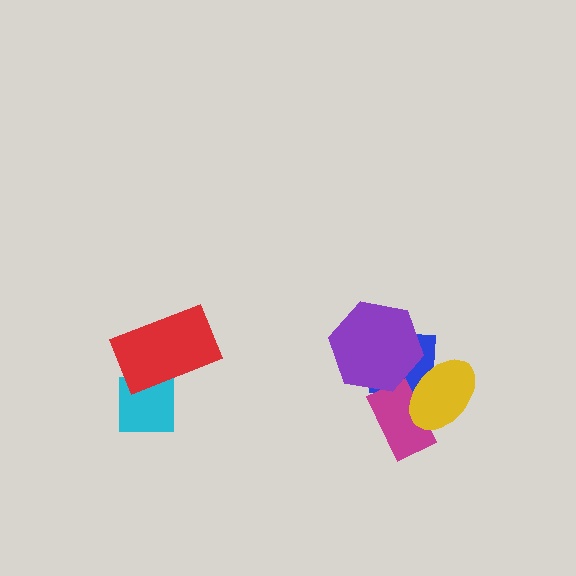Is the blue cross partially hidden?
Yes, it is partially covered by another shape.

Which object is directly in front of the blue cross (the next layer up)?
The magenta rectangle is directly in front of the blue cross.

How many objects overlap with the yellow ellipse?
2 objects overlap with the yellow ellipse.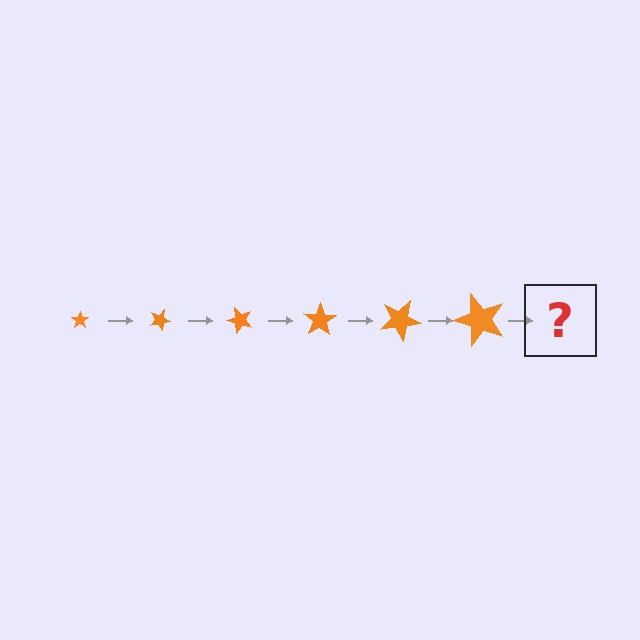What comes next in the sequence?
The next element should be a star, larger than the previous one and rotated 150 degrees from the start.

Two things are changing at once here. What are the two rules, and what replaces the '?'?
The two rules are that the star grows larger each step and it rotates 25 degrees each step. The '?' should be a star, larger than the previous one and rotated 150 degrees from the start.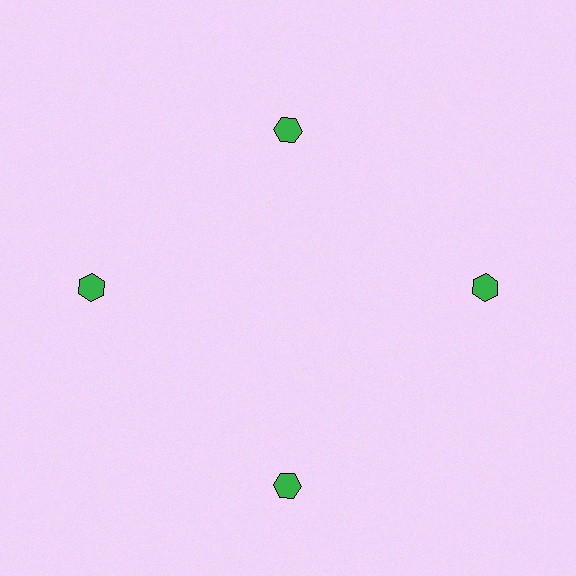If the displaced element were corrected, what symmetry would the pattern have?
It would have 4-fold rotational symmetry — the pattern would map onto itself every 90 degrees.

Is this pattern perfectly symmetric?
No. The 4 green hexagons are arranged in a ring, but one element near the 12 o'clock position is pulled inward toward the center, breaking the 4-fold rotational symmetry.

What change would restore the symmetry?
The symmetry would be restored by moving it outward, back onto the ring so that all 4 hexagons sit at equal angles and equal distance from the center.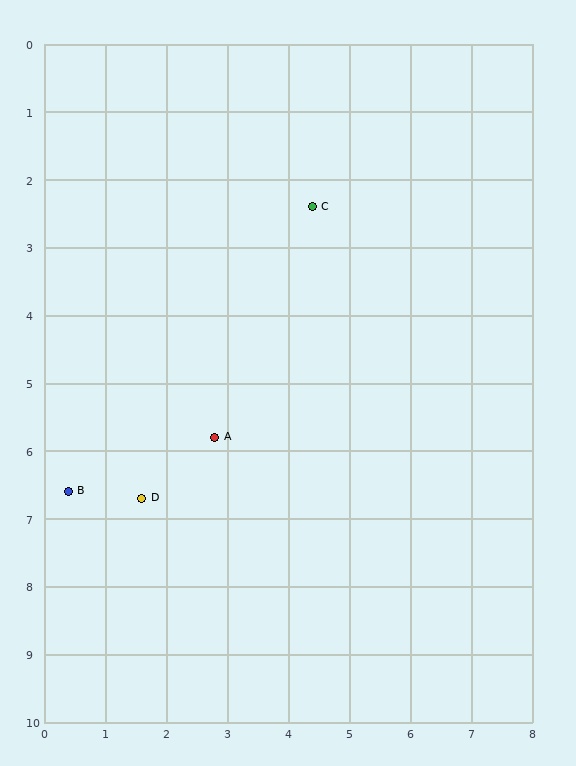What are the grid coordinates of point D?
Point D is at approximately (1.6, 6.7).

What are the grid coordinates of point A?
Point A is at approximately (2.8, 5.8).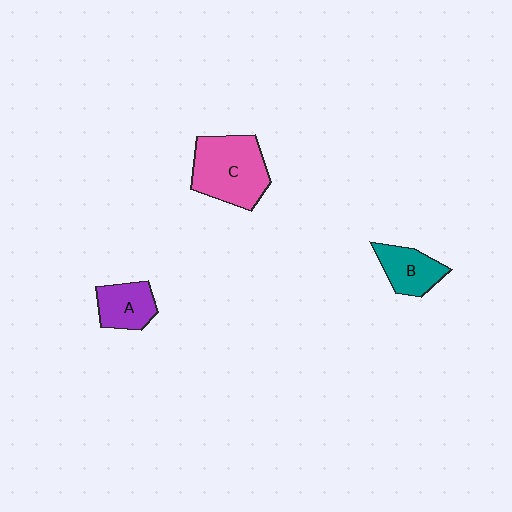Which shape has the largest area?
Shape C (pink).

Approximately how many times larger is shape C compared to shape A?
Approximately 1.8 times.